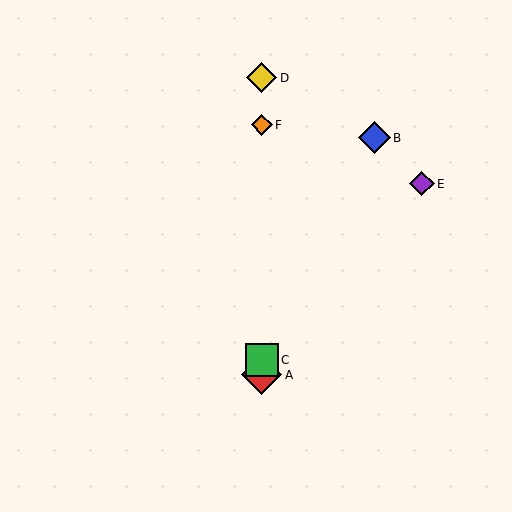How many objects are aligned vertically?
4 objects (A, C, D, F) are aligned vertically.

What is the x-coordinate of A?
Object A is at x≈262.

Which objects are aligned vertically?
Objects A, C, D, F are aligned vertically.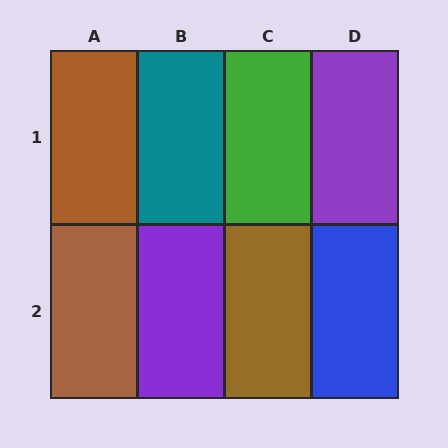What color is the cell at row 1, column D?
Purple.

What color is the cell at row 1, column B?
Teal.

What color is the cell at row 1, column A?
Brown.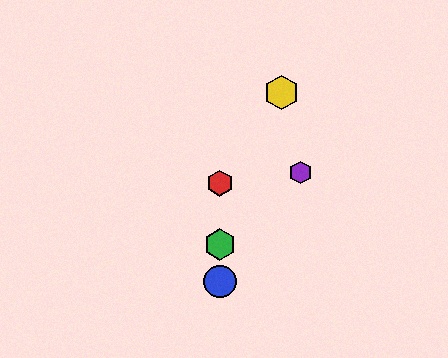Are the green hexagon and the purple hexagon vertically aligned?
No, the green hexagon is at x≈220 and the purple hexagon is at x≈300.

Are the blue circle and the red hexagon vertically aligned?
Yes, both are at x≈220.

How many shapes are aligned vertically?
3 shapes (the red hexagon, the blue circle, the green hexagon) are aligned vertically.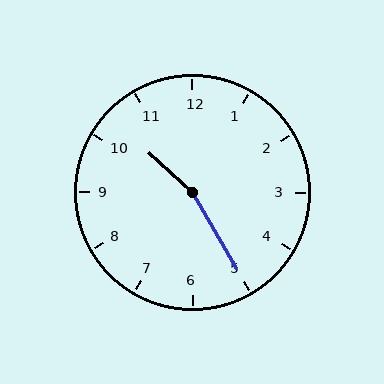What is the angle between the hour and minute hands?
Approximately 162 degrees.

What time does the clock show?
10:25.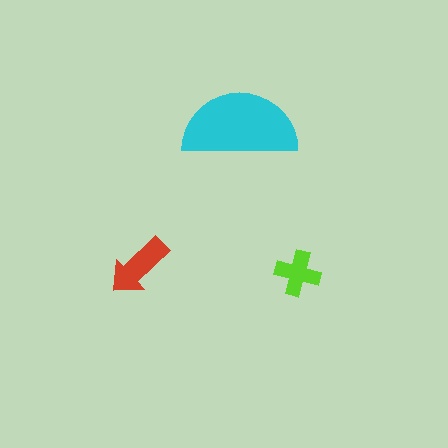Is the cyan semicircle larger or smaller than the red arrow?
Larger.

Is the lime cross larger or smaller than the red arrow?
Smaller.